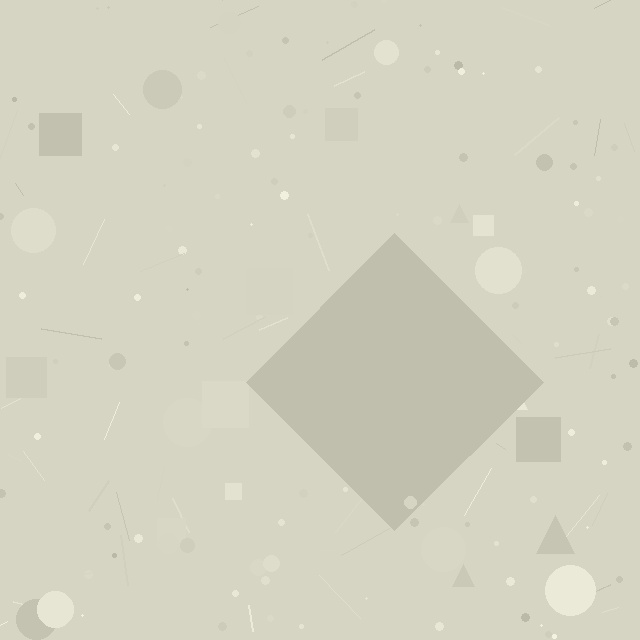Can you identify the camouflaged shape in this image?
The camouflaged shape is a diamond.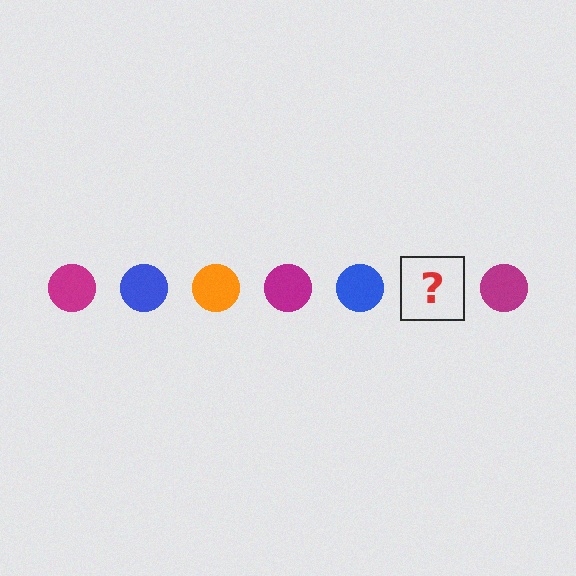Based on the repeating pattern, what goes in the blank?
The blank should be an orange circle.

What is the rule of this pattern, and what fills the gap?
The rule is that the pattern cycles through magenta, blue, orange circles. The gap should be filled with an orange circle.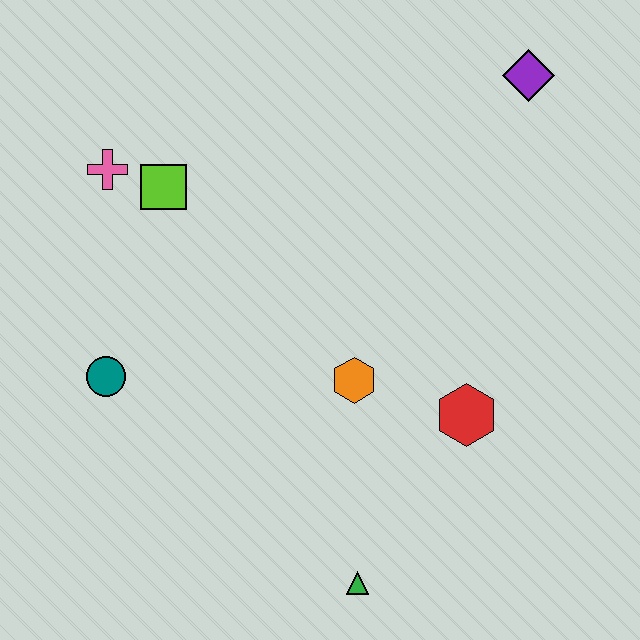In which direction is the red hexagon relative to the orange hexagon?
The red hexagon is to the right of the orange hexagon.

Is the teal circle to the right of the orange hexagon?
No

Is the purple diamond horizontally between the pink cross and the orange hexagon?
No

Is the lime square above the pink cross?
No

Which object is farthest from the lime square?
The green triangle is farthest from the lime square.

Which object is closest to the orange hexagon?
The red hexagon is closest to the orange hexagon.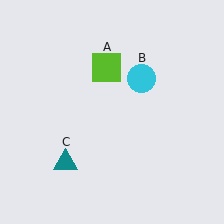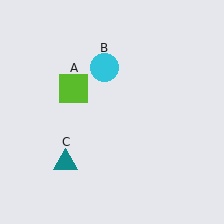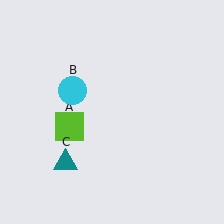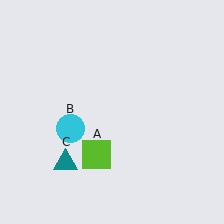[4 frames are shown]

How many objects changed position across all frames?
2 objects changed position: lime square (object A), cyan circle (object B).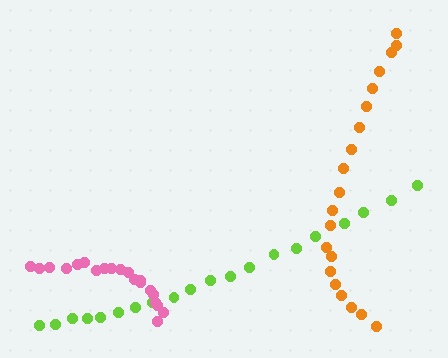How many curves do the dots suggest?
There are 3 distinct paths.